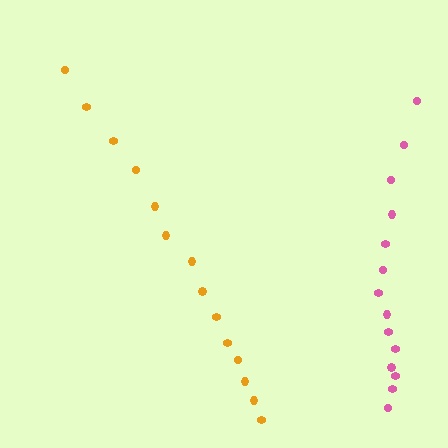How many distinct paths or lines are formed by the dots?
There are 2 distinct paths.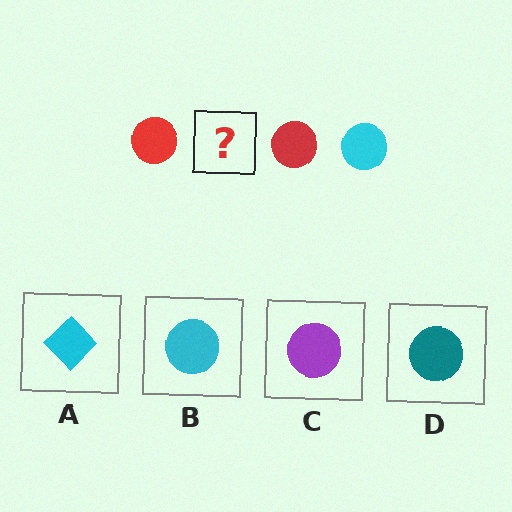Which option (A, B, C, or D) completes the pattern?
B.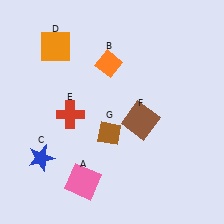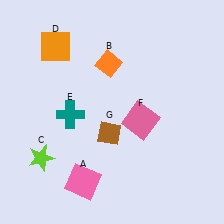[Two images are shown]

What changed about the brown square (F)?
In Image 1, F is brown. In Image 2, it changed to pink.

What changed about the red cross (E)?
In Image 1, E is red. In Image 2, it changed to teal.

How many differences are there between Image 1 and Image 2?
There are 3 differences between the two images.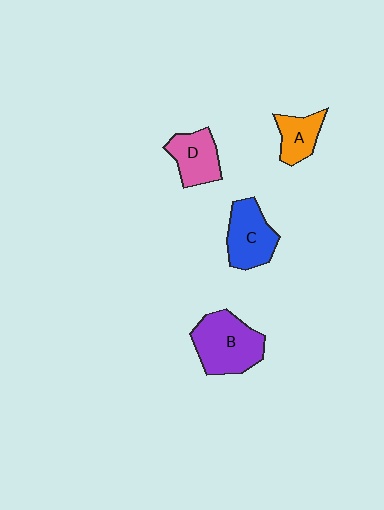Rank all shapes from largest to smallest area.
From largest to smallest: B (purple), C (blue), D (pink), A (orange).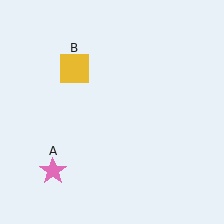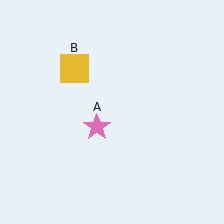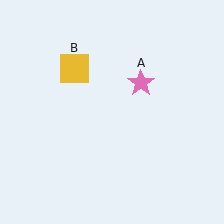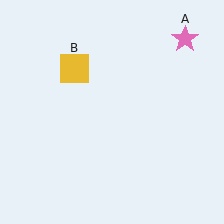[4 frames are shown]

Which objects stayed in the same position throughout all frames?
Yellow square (object B) remained stationary.